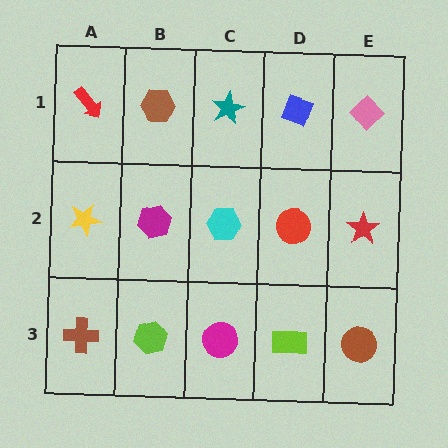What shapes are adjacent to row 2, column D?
A blue diamond (row 1, column D), a lime rectangle (row 3, column D), a cyan hexagon (row 2, column C), a red star (row 2, column E).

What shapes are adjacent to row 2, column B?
A brown hexagon (row 1, column B), a lime hexagon (row 3, column B), a yellow star (row 2, column A), a cyan hexagon (row 2, column C).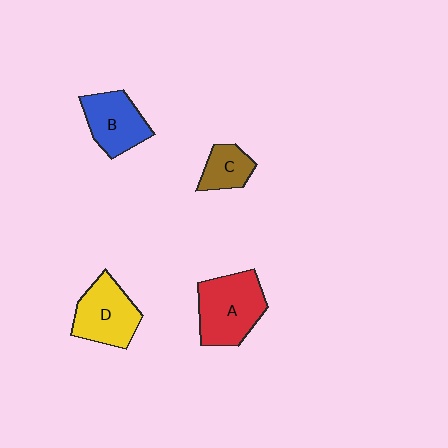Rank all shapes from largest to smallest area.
From largest to smallest: A (red), D (yellow), B (blue), C (brown).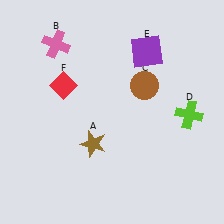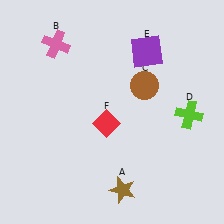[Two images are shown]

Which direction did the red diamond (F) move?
The red diamond (F) moved right.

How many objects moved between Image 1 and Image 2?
2 objects moved between the two images.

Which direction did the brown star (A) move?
The brown star (A) moved down.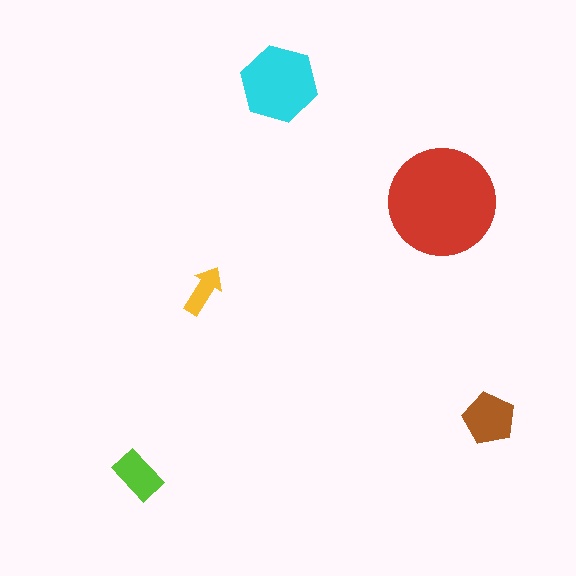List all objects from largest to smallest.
The red circle, the cyan hexagon, the brown pentagon, the lime rectangle, the yellow arrow.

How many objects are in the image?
There are 5 objects in the image.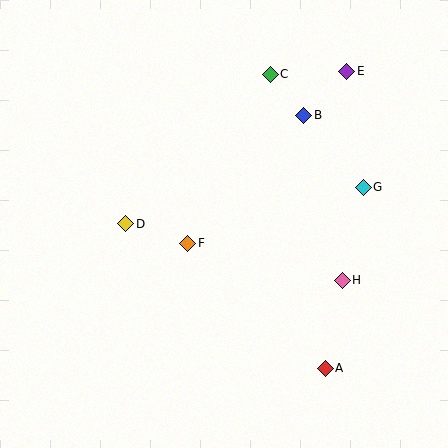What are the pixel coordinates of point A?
Point A is at (325, 368).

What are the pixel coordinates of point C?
Point C is at (270, 74).